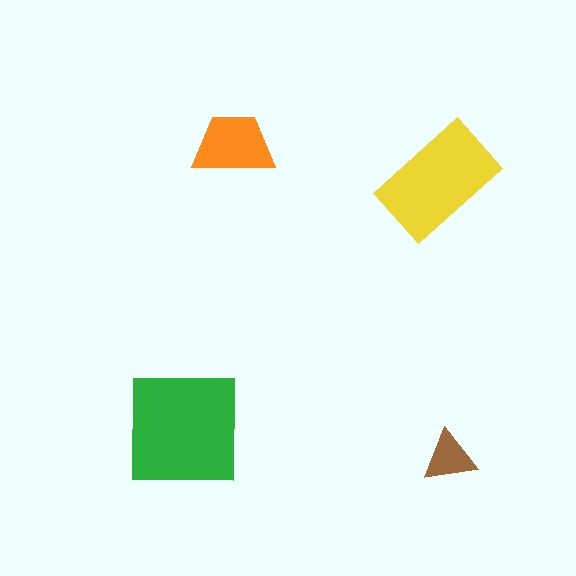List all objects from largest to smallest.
The green square, the yellow rectangle, the orange trapezoid, the brown triangle.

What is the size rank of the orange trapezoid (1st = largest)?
3rd.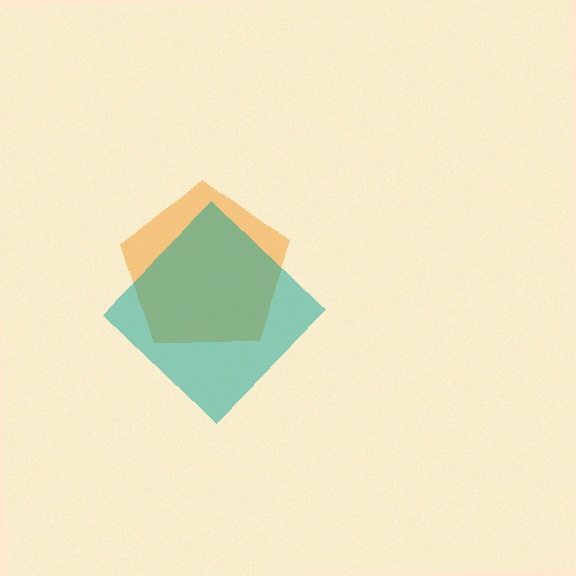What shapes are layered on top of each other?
The layered shapes are: an orange pentagon, a teal diamond.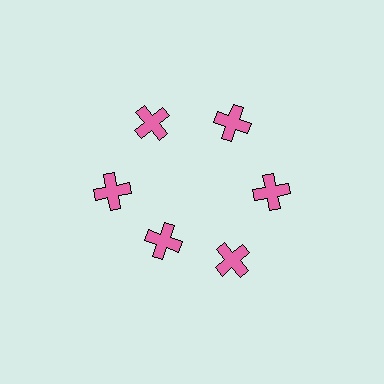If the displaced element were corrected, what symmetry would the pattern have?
It would have 6-fold rotational symmetry — the pattern would map onto itself every 60 degrees.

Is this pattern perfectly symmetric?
No. The 6 pink crosses are arranged in a ring, but one element near the 7 o'clock position is pulled inward toward the center, breaking the 6-fold rotational symmetry.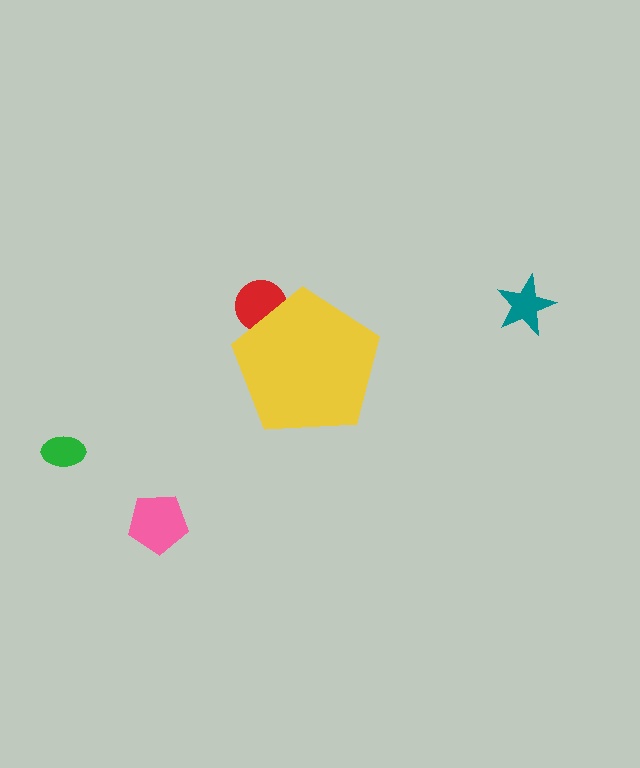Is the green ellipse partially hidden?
No, the green ellipse is fully visible.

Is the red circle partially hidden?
Yes, the red circle is partially hidden behind the yellow pentagon.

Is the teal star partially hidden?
No, the teal star is fully visible.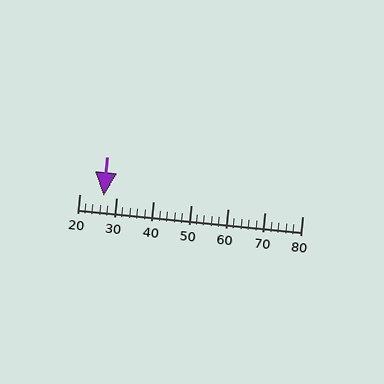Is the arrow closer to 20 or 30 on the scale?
The arrow is closer to 30.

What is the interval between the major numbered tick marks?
The major tick marks are spaced 10 units apart.